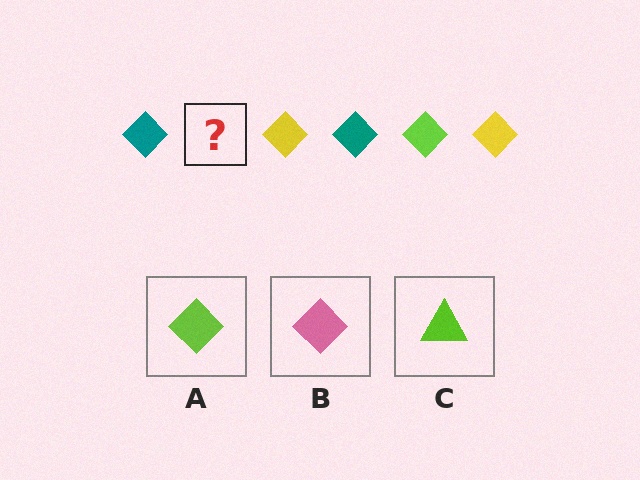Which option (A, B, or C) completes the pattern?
A.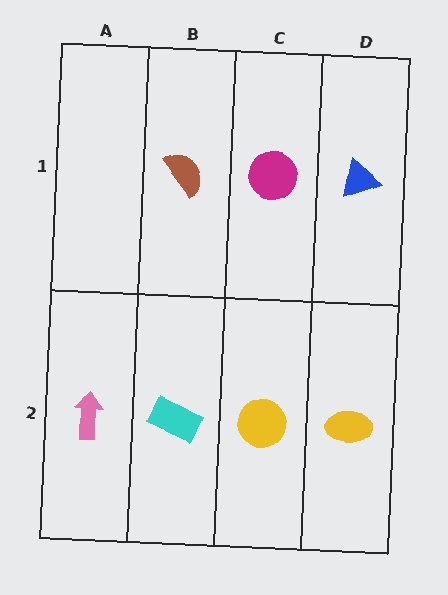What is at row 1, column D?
A blue triangle.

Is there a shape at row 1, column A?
No, that cell is empty.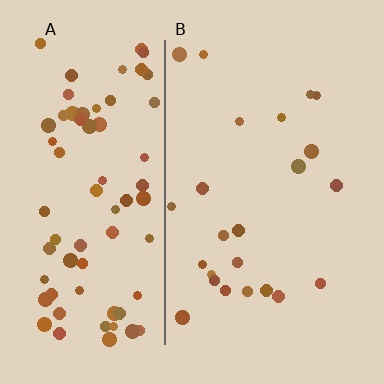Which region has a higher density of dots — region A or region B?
A (the left).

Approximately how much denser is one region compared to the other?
Approximately 3.2× — region A over region B.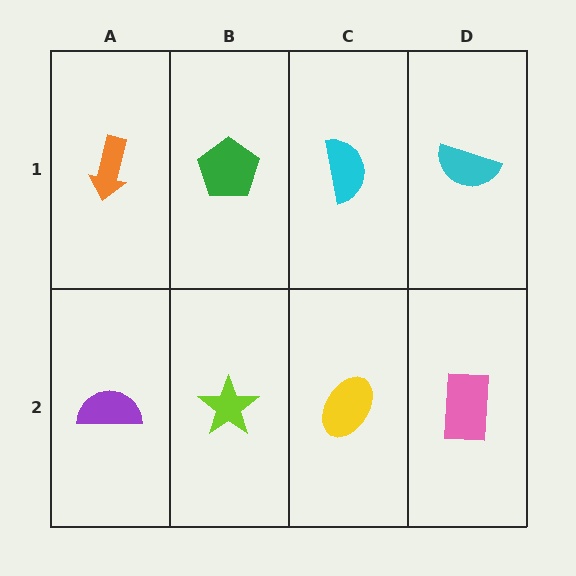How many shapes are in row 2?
4 shapes.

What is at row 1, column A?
An orange arrow.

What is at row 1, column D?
A cyan semicircle.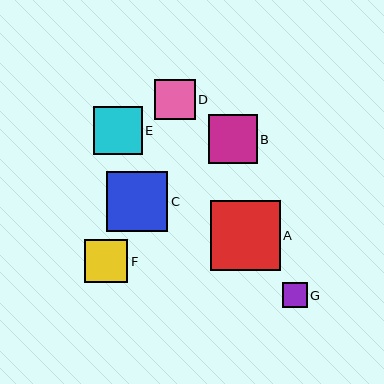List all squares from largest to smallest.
From largest to smallest: A, C, B, E, F, D, G.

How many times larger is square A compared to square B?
Square A is approximately 1.4 times the size of square B.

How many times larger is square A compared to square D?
Square A is approximately 1.7 times the size of square D.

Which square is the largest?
Square A is the largest with a size of approximately 70 pixels.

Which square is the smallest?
Square G is the smallest with a size of approximately 25 pixels.